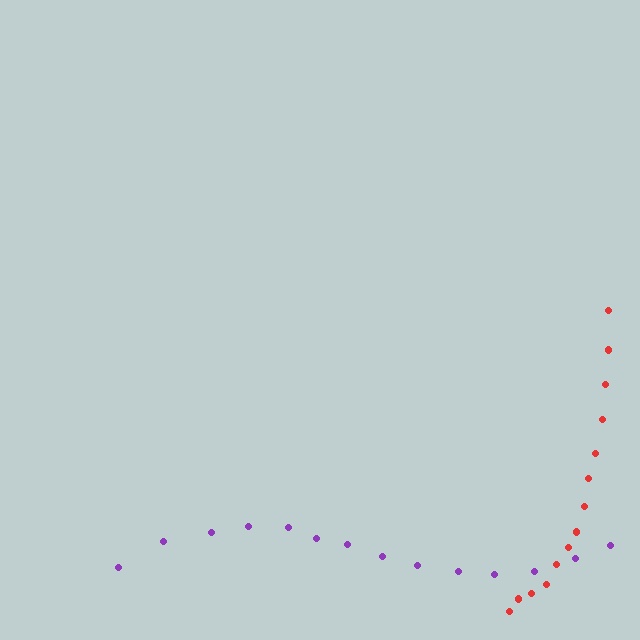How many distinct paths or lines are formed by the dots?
There are 2 distinct paths.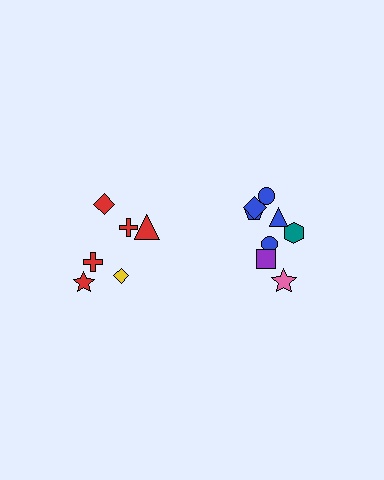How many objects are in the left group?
There are 6 objects.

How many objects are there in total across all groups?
There are 14 objects.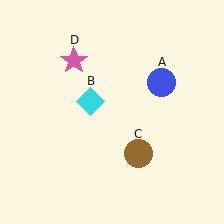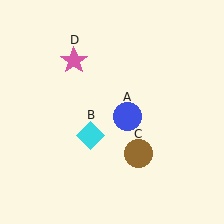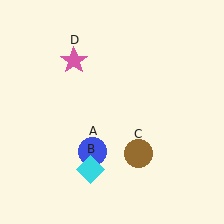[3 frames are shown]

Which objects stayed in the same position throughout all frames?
Brown circle (object C) and pink star (object D) remained stationary.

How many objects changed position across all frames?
2 objects changed position: blue circle (object A), cyan diamond (object B).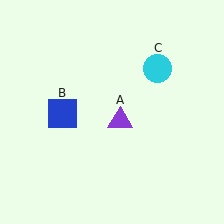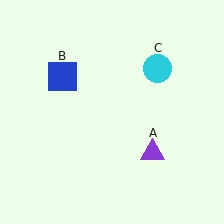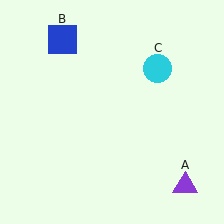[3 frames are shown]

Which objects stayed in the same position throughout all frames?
Cyan circle (object C) remained stationary.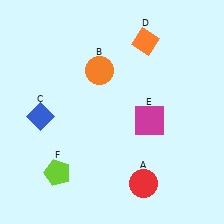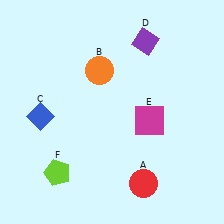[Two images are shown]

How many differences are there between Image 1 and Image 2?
There is 1 difference between the two images.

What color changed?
The diamond (D) changed from orange in Image 1 to purple in Image 2.